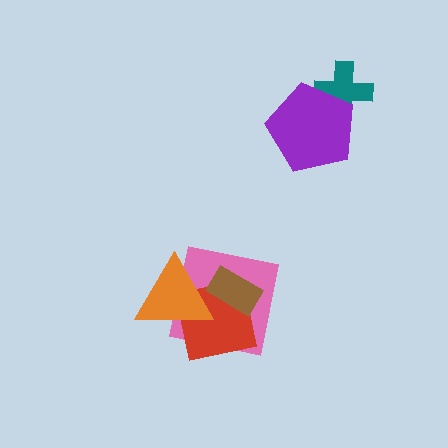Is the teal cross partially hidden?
Yes, it is partially covered by another shape.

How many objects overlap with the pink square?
3 objects overlap with the pink square.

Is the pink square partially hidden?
Yes, it is partially covered by another shape.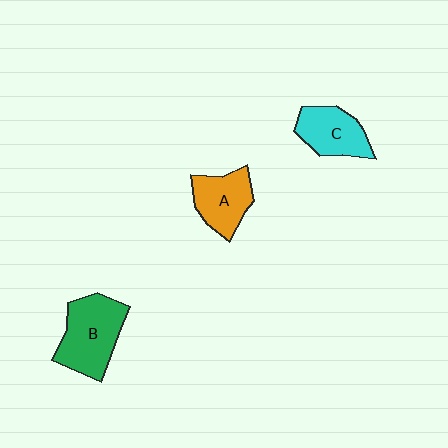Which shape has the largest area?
Shape B (green).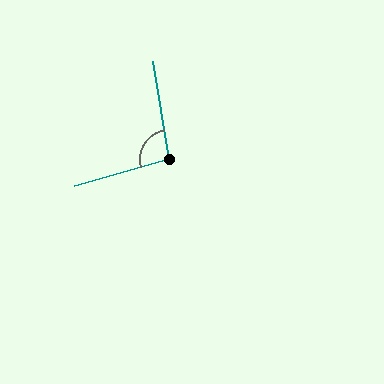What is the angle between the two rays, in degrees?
Approximately 97 degrees.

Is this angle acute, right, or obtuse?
It is obtuse.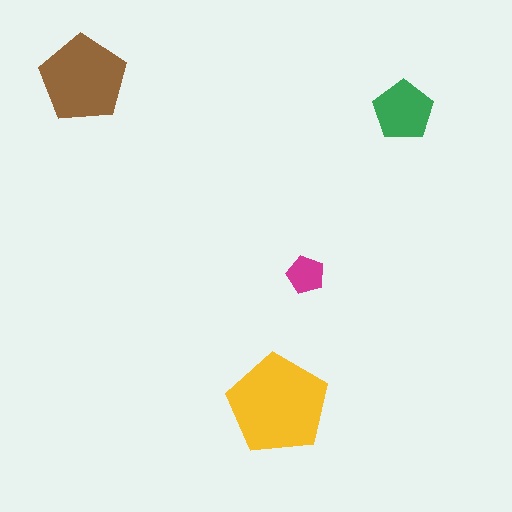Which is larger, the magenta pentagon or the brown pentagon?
The brown one.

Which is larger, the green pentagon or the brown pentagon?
The brown one.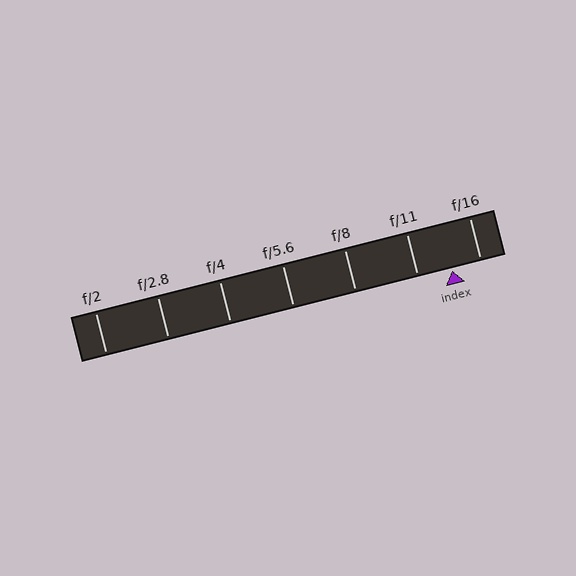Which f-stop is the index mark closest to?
The index mark is closest to f/16.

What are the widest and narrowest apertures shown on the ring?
The widest aperture shown is f/2 and the narrowest is f/16.